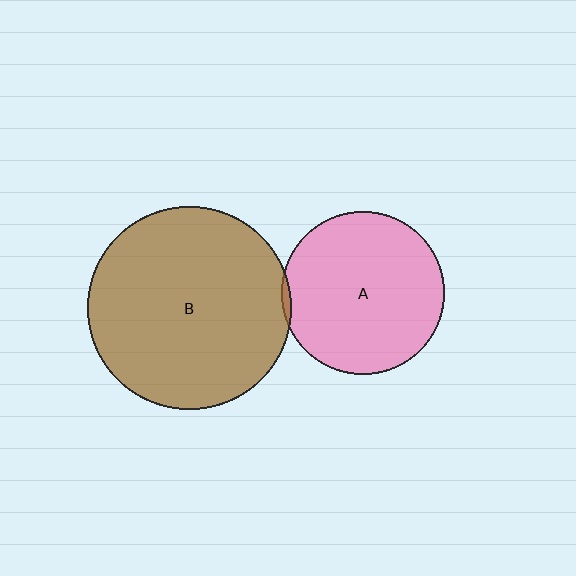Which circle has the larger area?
Circle B (brown).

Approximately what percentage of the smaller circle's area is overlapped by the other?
Approximately 5%.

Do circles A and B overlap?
Yes.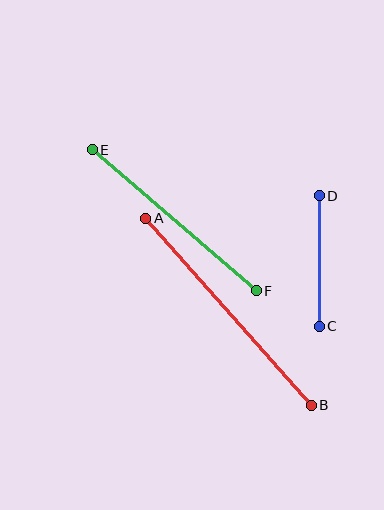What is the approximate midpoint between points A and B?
The midpoint is at approximately (229, 312) pixels.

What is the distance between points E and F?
The distance is approximately 216 pixels.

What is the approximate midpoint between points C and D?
The midpoint is at approximately (319, 261) pixels.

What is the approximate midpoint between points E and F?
The midpoint is at approximately (174, 220) pixels.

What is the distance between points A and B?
The distance is approximately 249 pixels.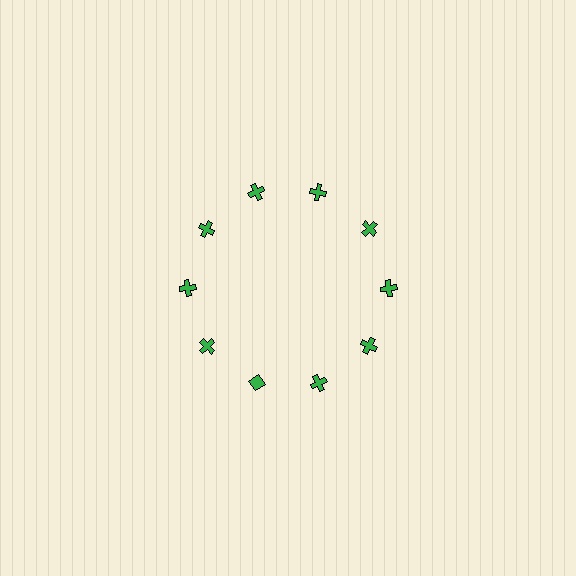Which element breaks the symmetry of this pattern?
The green diamond at roughly the 7 o'clock position breaks the symmetry. All other shapes are green crosses.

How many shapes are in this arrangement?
There are 10 shapes arranged in a ring pattern.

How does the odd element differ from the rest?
It has a different shape: diamond instead of cross.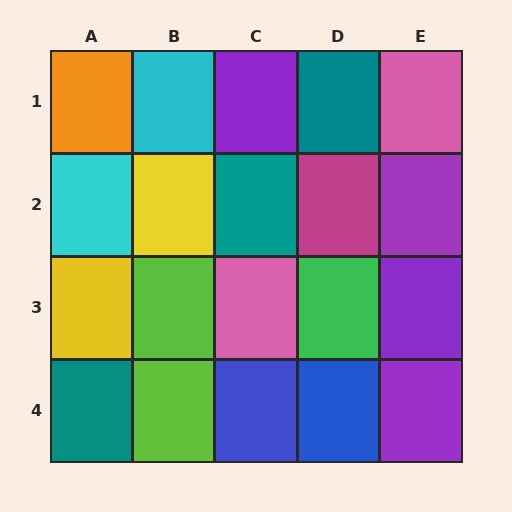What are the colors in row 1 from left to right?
Orange, cyan, purple, teal, pink.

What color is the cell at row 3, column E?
Purple.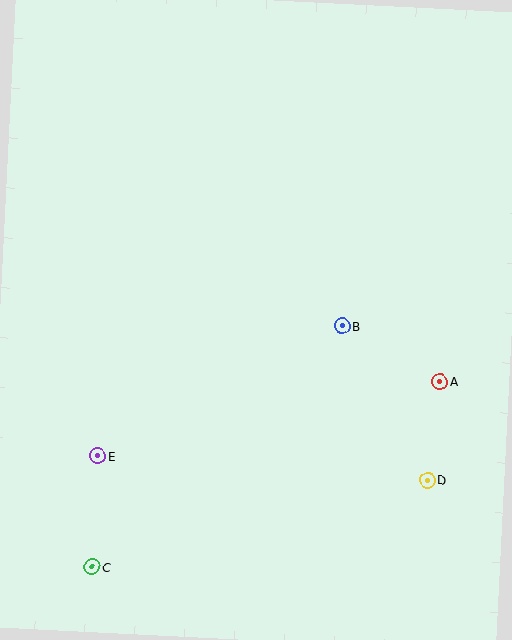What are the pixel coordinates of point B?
Point B is at (342, 326).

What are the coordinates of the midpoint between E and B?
The midpoint between E and B is at (220, 391).